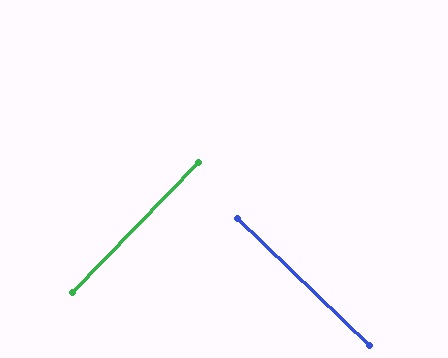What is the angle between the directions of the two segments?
Approximately 90 degrees.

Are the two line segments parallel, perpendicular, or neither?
Perpendicular — they meet at approximately 90°.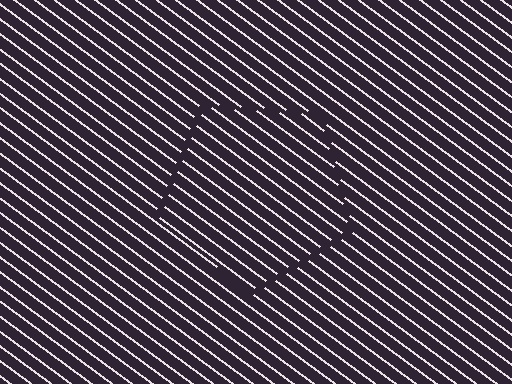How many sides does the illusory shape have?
5 sides — the line-ends trace a pentagon.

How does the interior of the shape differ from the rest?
The interior of the shape contains the same grating, shifted by half a period — the contour is defined by the phase discontinuity where line-ends from the inner and outer gratings abut.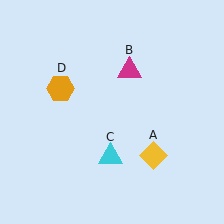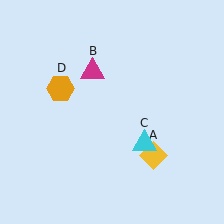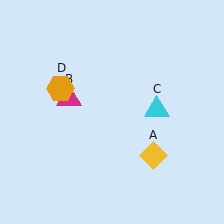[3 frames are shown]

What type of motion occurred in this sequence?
The magenta triangle (object B), cyan triangle (object C) rotated counterclockwise around the center of the scene.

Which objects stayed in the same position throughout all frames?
Yellow diamond (object A) and orange hexagon (object D) remained stationary.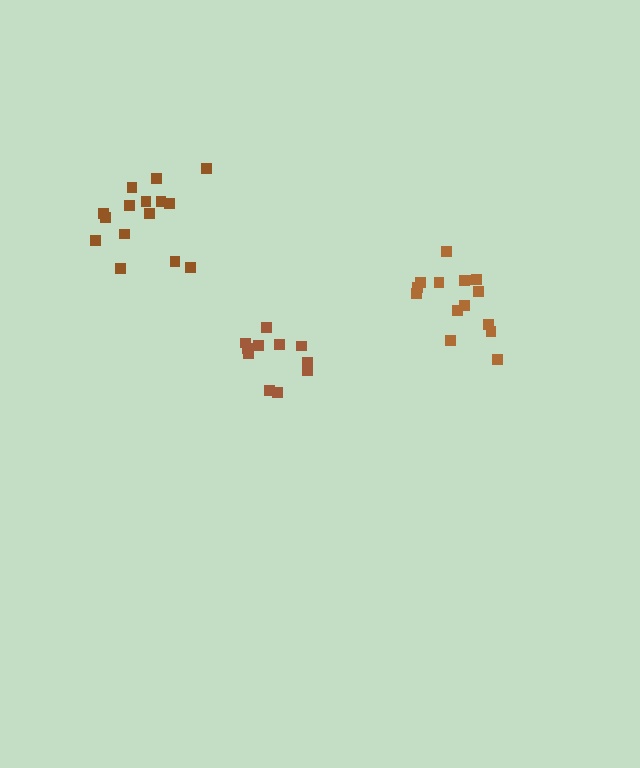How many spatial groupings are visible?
There are 3 spatial groupings.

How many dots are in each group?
Group 1: 15 dots, Group 2: 11 dots, Group 3: 15 dots (41 total).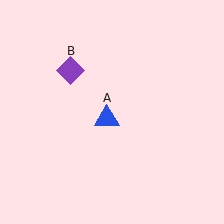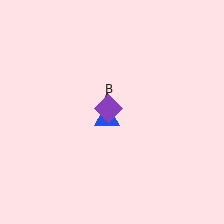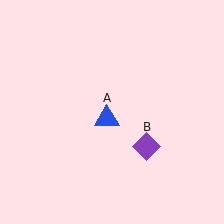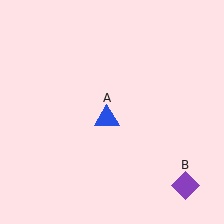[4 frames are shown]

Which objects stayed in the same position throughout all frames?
Blue triangle (object A) remained stationary.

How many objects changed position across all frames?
1 object changed position: purple diamond (object B).